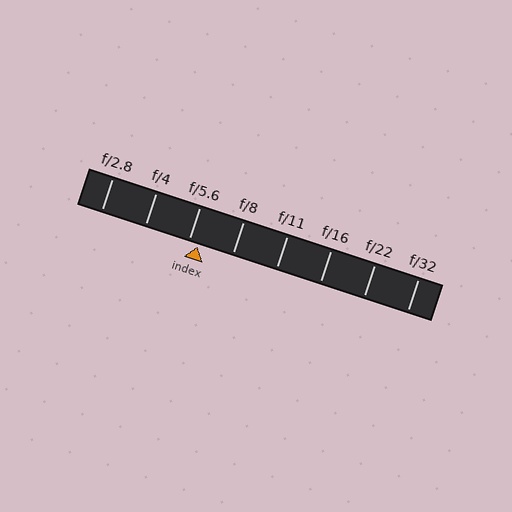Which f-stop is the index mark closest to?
The index mark is closest to f/5.6.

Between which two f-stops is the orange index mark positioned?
The index mark is between f/5.6 and f/8.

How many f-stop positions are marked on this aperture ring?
There are 8 f-stop positions marked.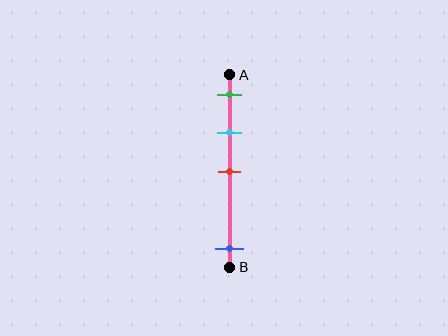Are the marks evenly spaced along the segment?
No, the marks are not evenly spaced.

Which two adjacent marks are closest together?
The green and cyan marks are the closest adjacent pair.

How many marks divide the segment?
There are 4 marks dividing the segment.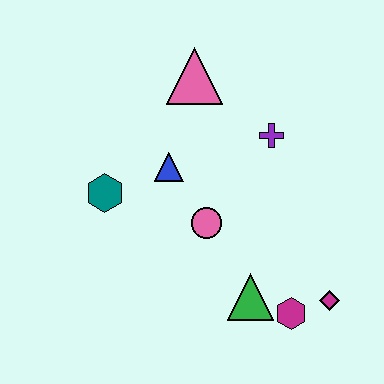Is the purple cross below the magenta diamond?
No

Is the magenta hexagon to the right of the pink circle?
Yes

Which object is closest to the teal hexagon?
The blue triangle is closest to the teal hexagon.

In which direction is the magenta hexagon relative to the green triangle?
The magenta hexagon is to the right of the green triangle.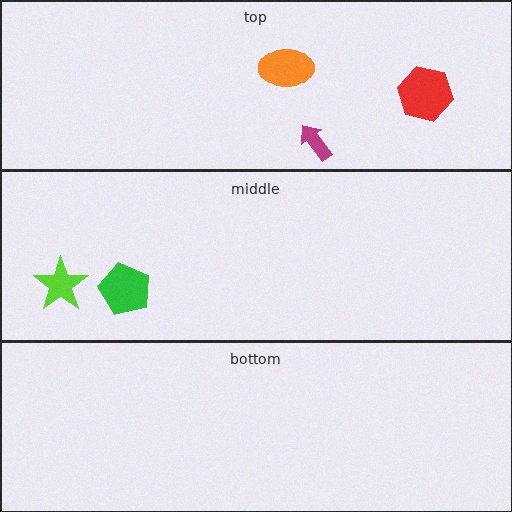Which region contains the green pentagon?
The middle region.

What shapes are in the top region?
The magenta arrow, the red hexagon, the orange ellipse.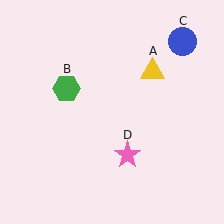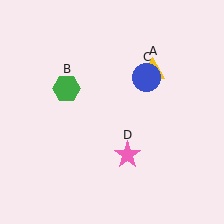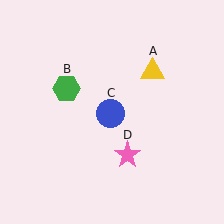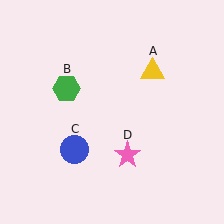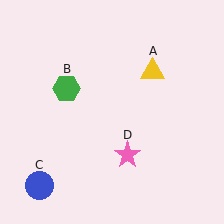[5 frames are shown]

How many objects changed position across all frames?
1 object changed position: blue circle (object C).